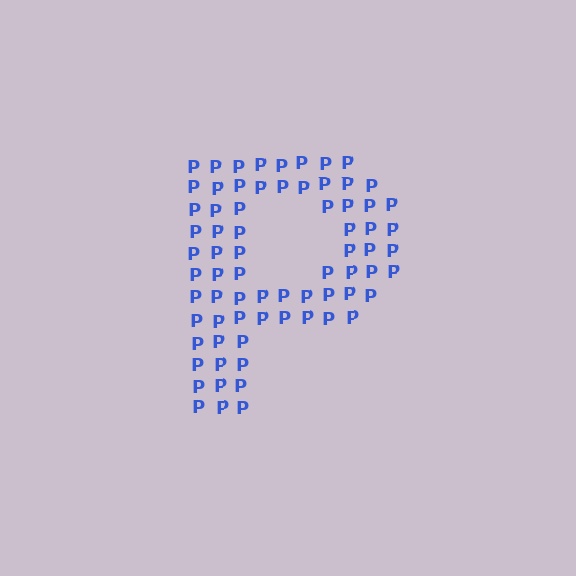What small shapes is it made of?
It is made of small letter P's.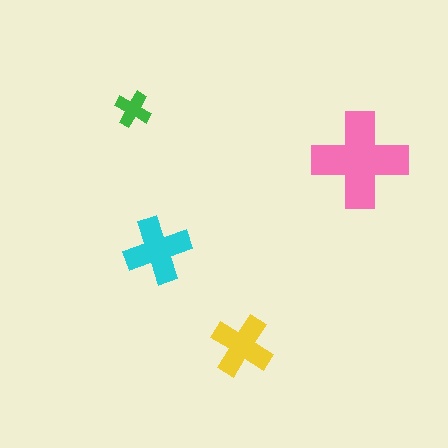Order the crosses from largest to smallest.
the pink one, the cyan one, the yellow one, the green one.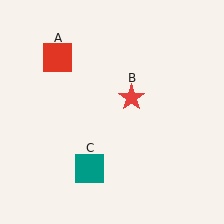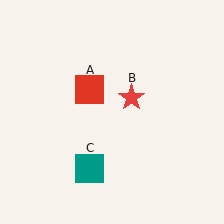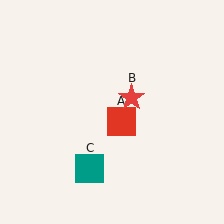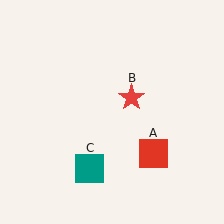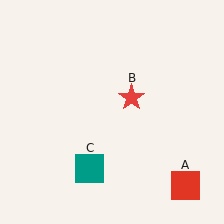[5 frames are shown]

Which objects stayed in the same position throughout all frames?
Red star (object B) and teal square (object C) remained stationary.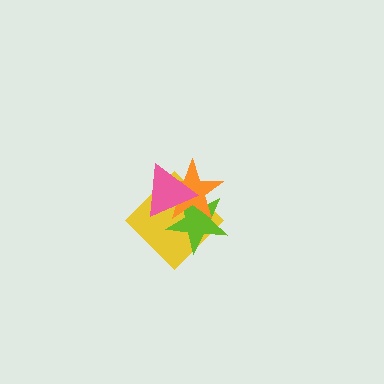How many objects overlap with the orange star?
3 objects overlap with the orange star.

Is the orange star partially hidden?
Yes, it is partially covered by another shape.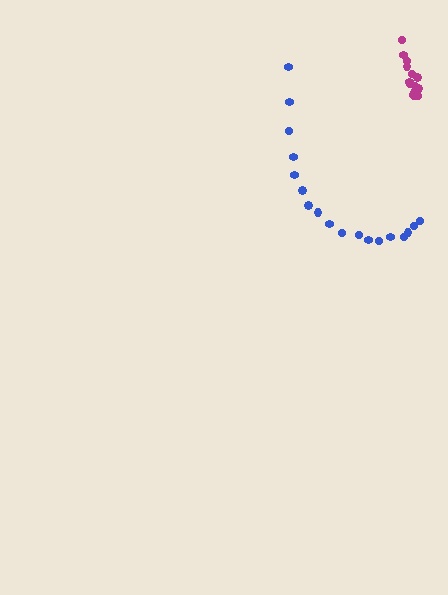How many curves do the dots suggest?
There are 2 distinct paths.